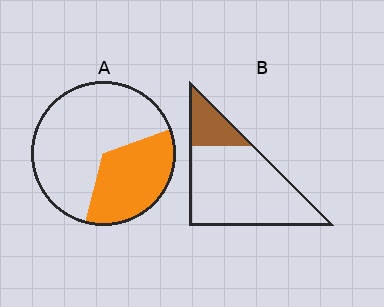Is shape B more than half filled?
No.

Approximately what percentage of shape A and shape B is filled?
A is approximately 35% and B is approximately 20%.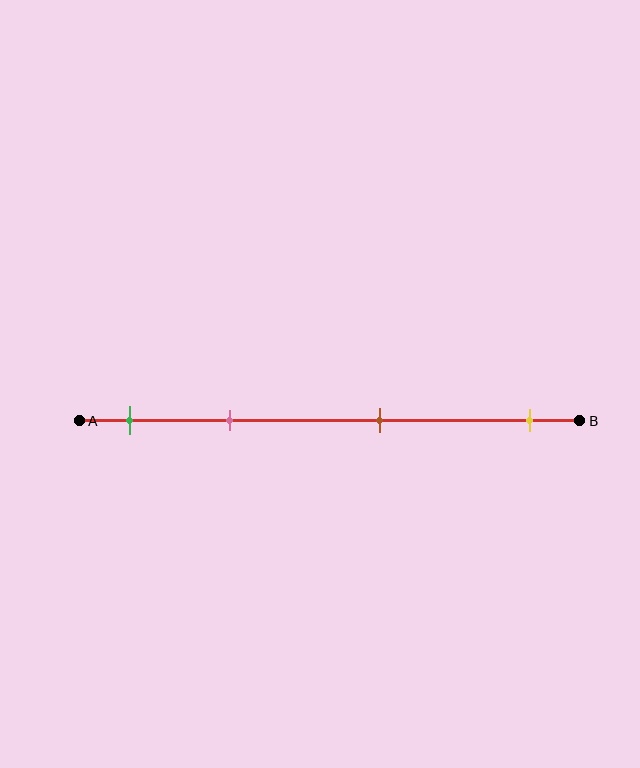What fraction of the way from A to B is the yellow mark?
The yellow mark is approximately 90% (0.9) of the way from A to B.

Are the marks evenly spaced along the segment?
No, the marks are not evenly spaced.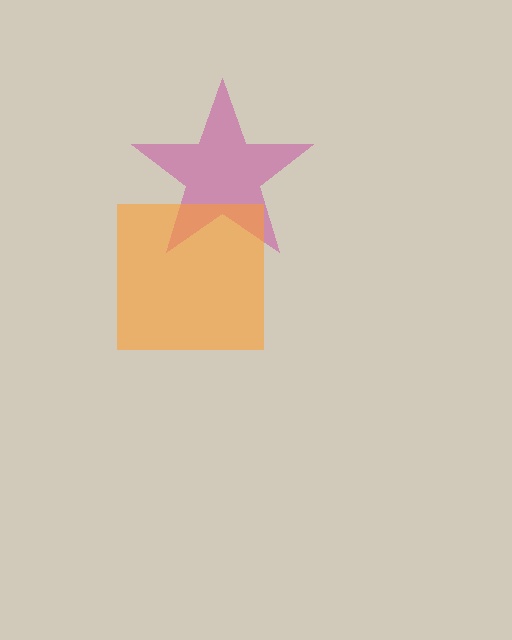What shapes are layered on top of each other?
The layered shapes are: a magenta star, an orange square.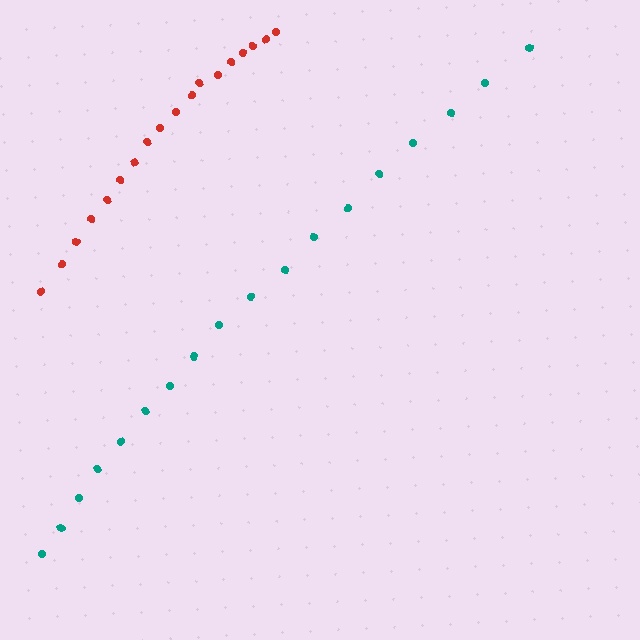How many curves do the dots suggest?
There are 2 distinct paths.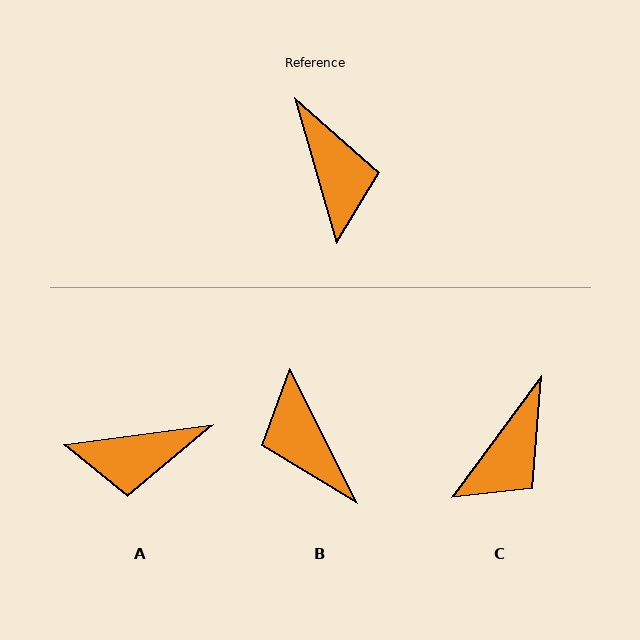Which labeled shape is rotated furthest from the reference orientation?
B, about 169 degrees away.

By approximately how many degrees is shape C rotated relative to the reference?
Approximately 53 degrees clockwise.